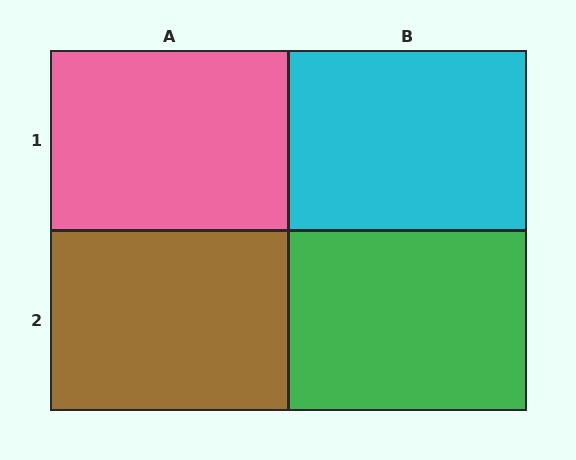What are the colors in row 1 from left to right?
Pink, cyan.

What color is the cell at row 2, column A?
Brown.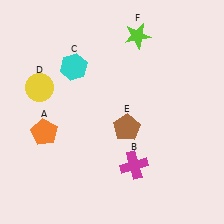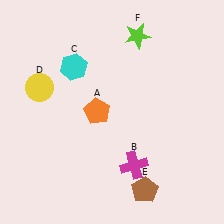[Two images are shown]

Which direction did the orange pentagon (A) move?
The orange pentagon (A) moved right.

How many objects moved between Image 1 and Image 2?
2 objects moved between the two images.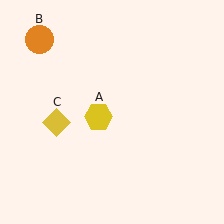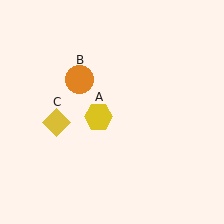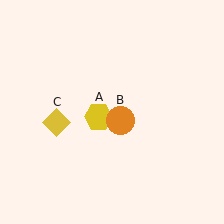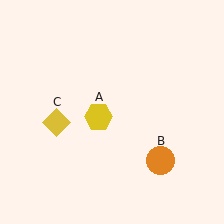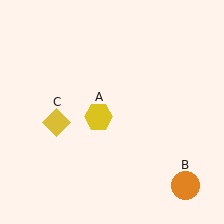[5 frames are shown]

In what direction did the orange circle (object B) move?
The orange circle (object B) moved down and to the right.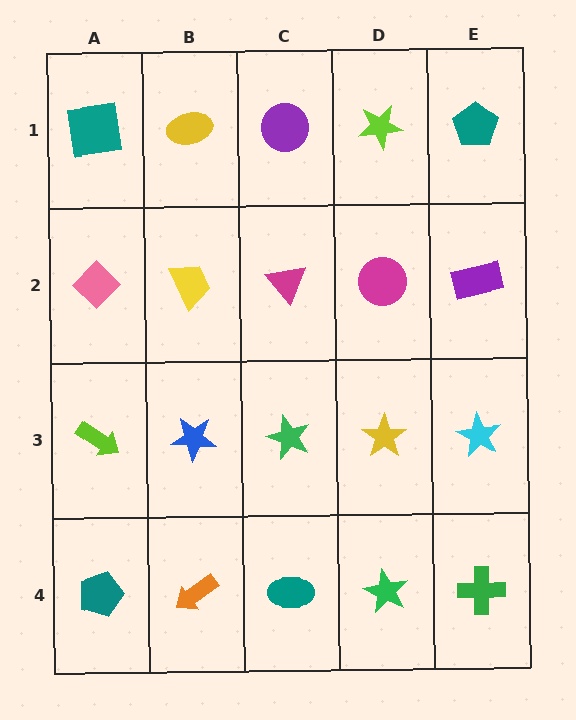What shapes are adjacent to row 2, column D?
A lime star (row 1, column D), a yellow star (row 3, column D), a magenta triangle (row 2, column C), a purple rectangle (row 2, column E).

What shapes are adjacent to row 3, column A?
A pink diamond (row 2, column A), a teal pentagon (row 4, column A), a blue star (row 3, column B).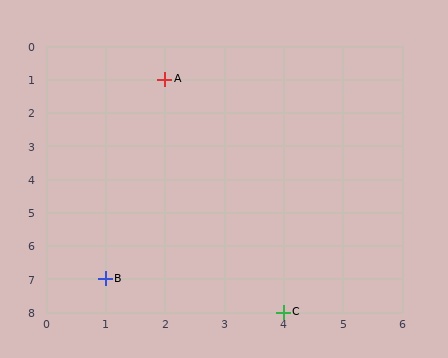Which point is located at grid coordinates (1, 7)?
Point B is at (1, 7).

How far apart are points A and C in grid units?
Points A and C are 2 columns and 7 rows apart (about 7.3 grid units diagonally).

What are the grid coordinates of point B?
Point B is at grid coordinates (1, 7).